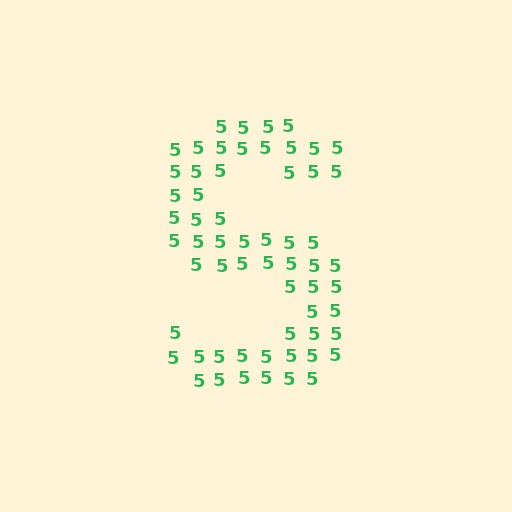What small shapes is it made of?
It is made of small digit 5's.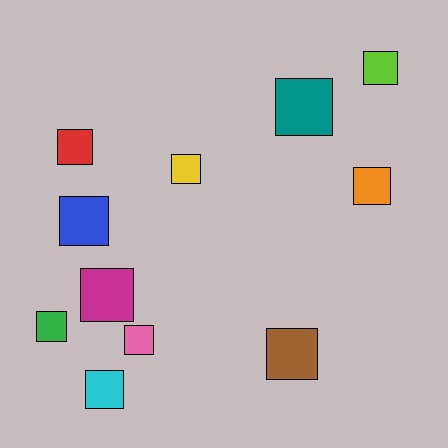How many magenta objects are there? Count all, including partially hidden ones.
There is 1 magenta object.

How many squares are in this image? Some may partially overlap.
There are 11 squares.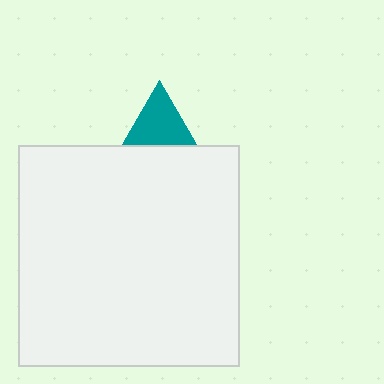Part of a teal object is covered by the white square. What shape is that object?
It is a triangle.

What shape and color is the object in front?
The object in front is a white square.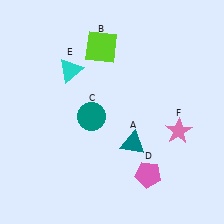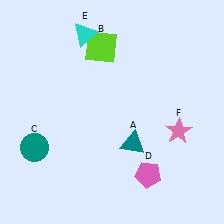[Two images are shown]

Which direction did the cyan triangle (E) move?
The cyan triangle (E) moved up.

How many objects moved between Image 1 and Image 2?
2 objects moved between the two images.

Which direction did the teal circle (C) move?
The teal circle (C) moved left.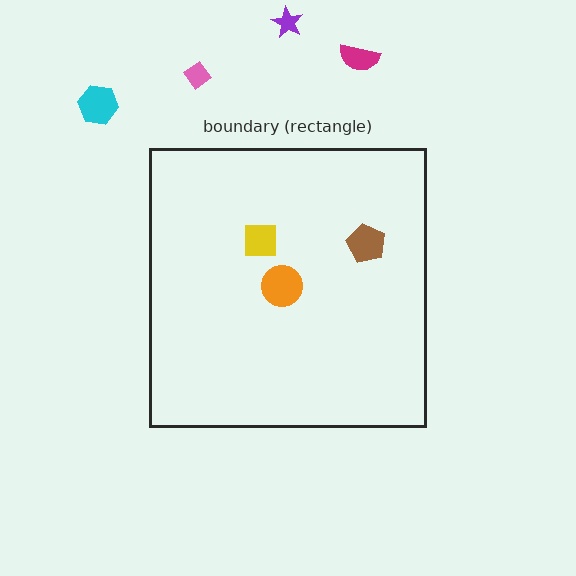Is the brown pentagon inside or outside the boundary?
Inside.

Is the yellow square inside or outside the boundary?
Inside.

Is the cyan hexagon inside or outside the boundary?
Outside.